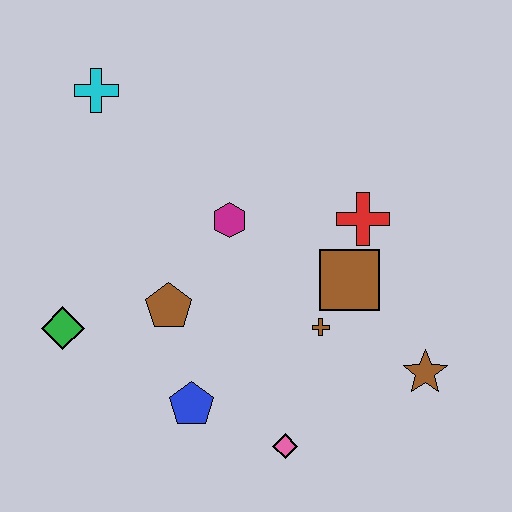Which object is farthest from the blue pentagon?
The cyan cross is farthest from the blue pentagon.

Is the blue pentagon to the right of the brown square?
No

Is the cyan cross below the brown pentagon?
No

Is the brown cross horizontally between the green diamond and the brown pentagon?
No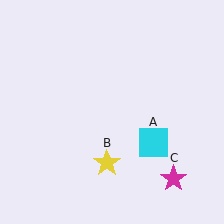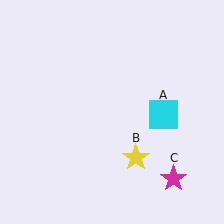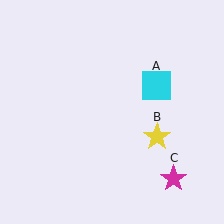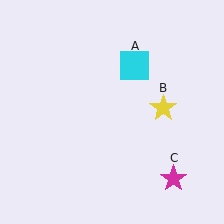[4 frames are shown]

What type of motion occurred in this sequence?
The cyan square (object A), yellow star (object B) rotated counterclockwise around the center of the scene.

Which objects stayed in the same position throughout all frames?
Magenta star (object C) remained stationary.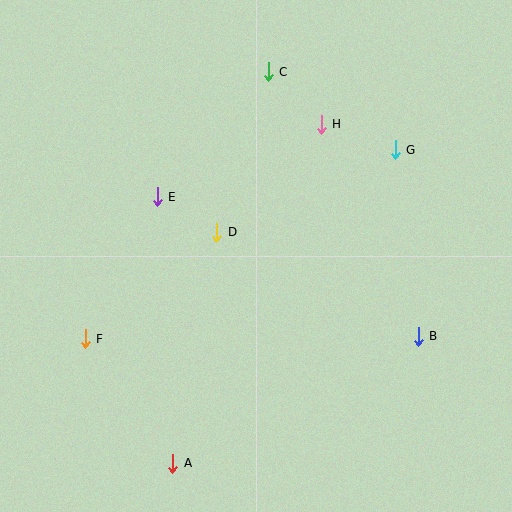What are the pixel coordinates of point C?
Point C is at (268, 72).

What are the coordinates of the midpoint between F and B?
The midpoint between F and B is at (252, 337).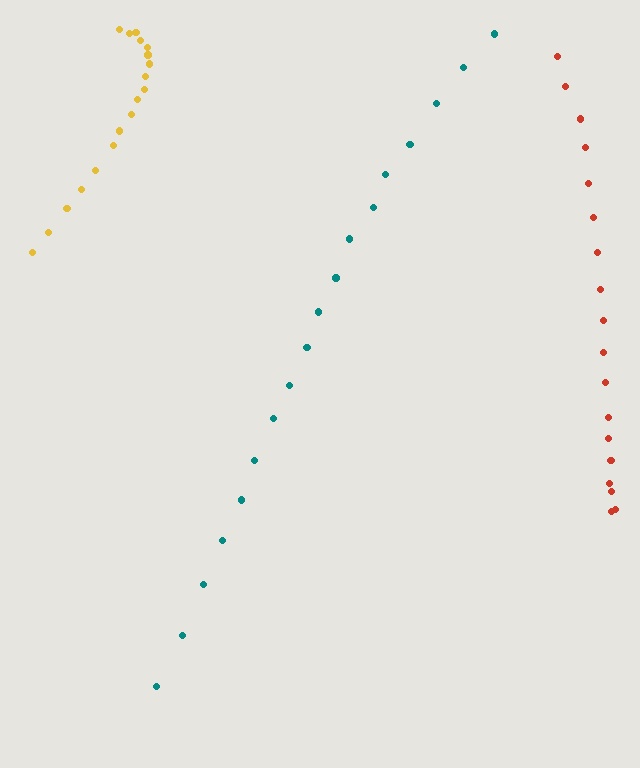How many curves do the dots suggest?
There are 3 distinct paths.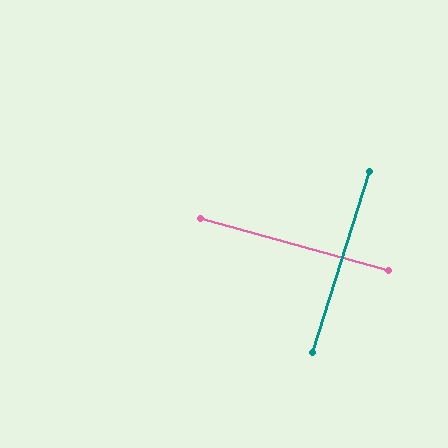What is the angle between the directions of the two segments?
Approximately 88 degrees.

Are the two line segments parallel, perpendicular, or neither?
Perpendicular — they meet at approximately 88°.